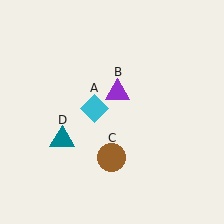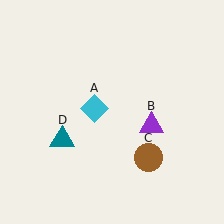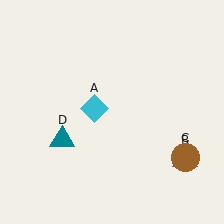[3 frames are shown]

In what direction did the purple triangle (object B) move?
The purple triangle (object B) moved down and to the right.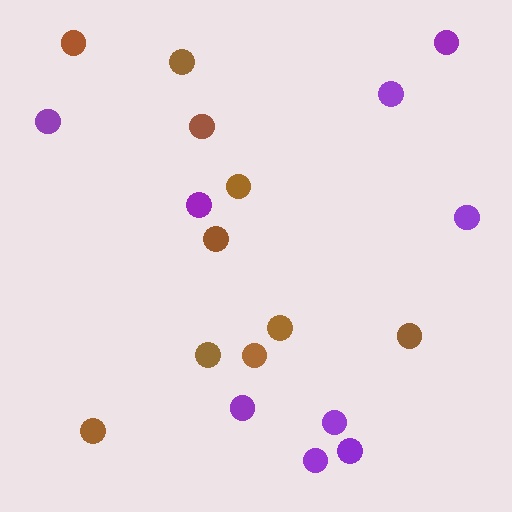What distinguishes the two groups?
There are 2 groups: one group of brown circles (10) and one group of purple circles (9).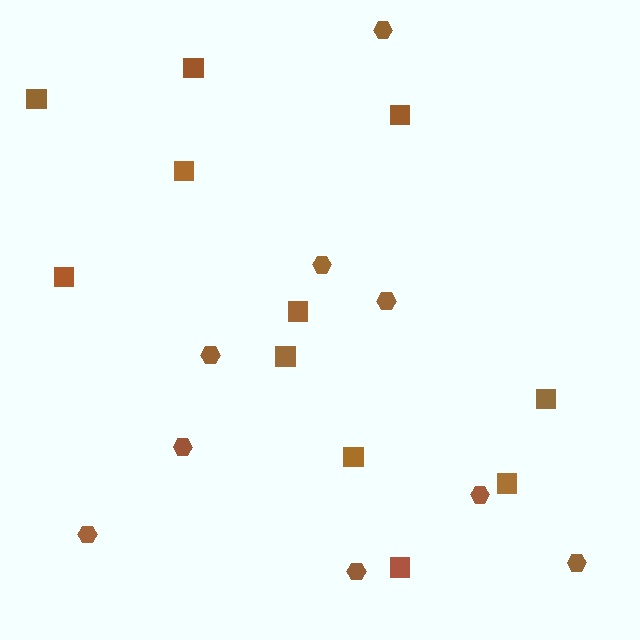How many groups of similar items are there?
There are 2 groups: one group of squares (11) and one group of hexagons (9).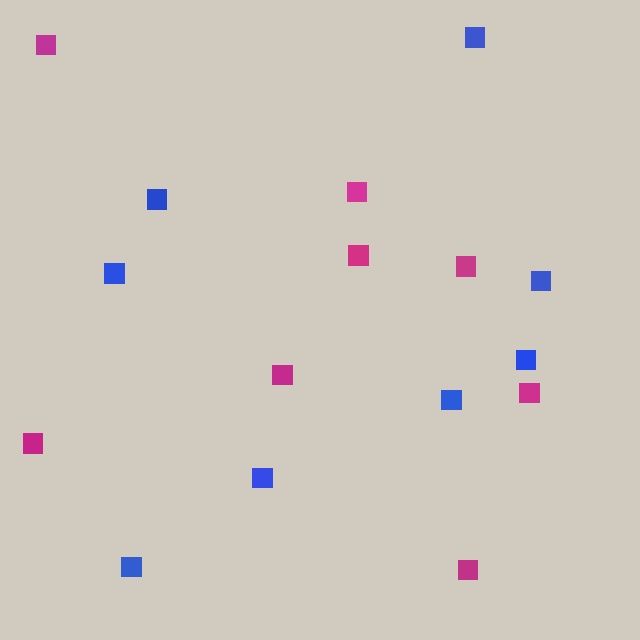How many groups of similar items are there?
There are 2 groups: one group of blue squares (8) and one group of magenta squares (8).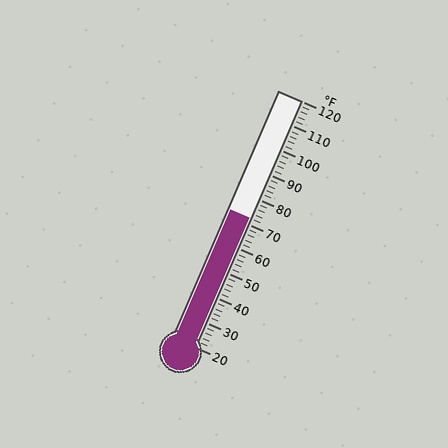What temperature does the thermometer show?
The thermometer shows approximately 72°F.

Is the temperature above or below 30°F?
The temperature is above 30°F.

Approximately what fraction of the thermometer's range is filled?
The thermometer is filled to approximately 50% of its range.